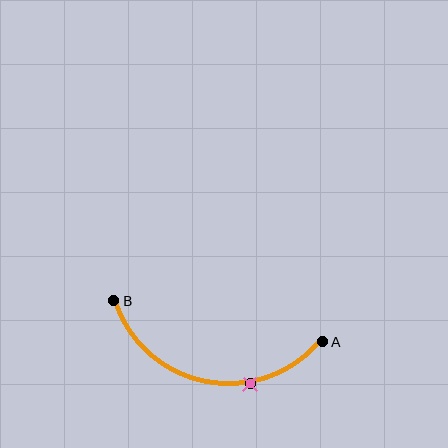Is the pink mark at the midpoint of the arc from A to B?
No. The pink mark lies on the arc but is closer to endpoint A. The arc midpoint would be at the point on the curve equidistant along the arc from both A and B.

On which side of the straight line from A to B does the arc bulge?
The arc bulges below the straight line connecting A and B.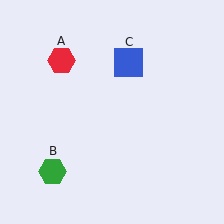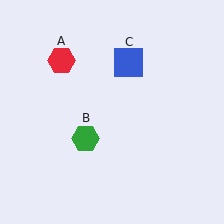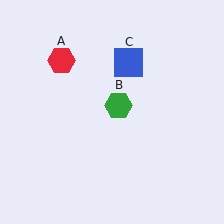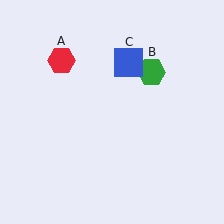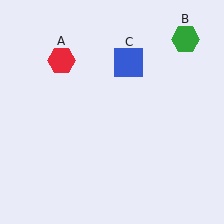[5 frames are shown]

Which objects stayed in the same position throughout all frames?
Red hexagon (object A) and blue square (object C) remained stationary.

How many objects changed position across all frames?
1 object changed position: green hexagon (object B).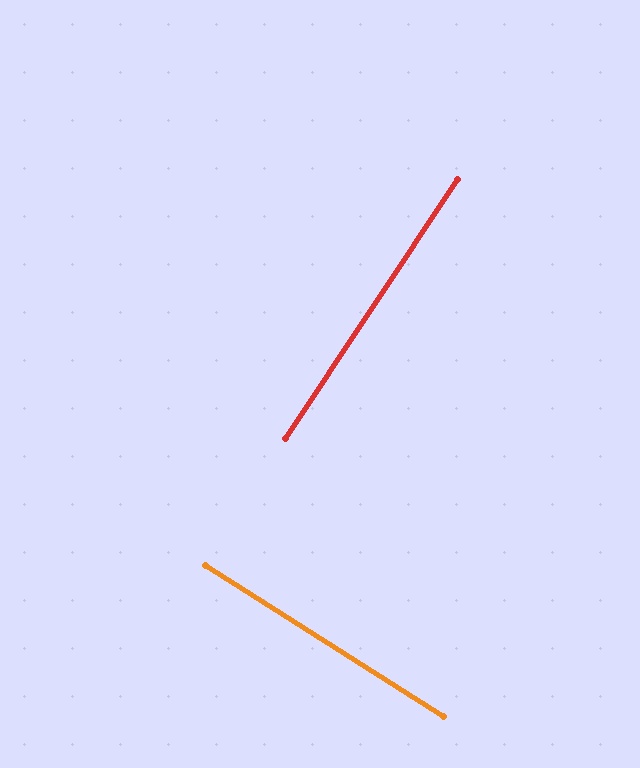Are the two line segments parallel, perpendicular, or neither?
Perpendicular — they meet at approximately 89°.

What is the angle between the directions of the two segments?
Approximately 89 degrees.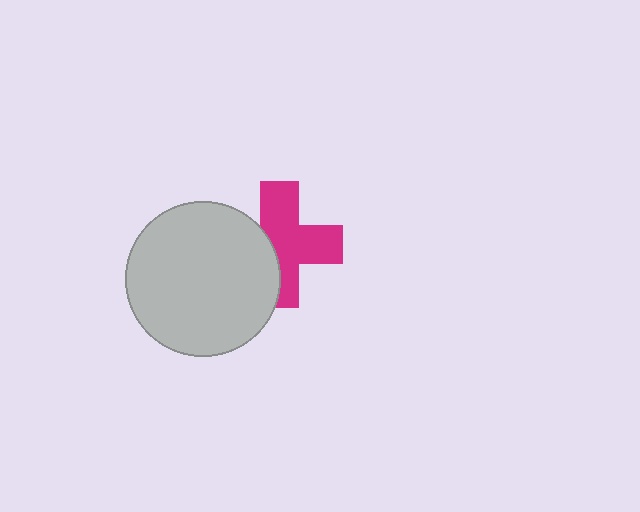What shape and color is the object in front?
The object in front is a light gray circle.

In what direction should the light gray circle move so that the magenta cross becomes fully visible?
The light gray circle should move left. That is the shortest direction to clear the overlap and leave the magenta cross fully visible.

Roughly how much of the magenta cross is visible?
About half of it is visible (roughly 64%).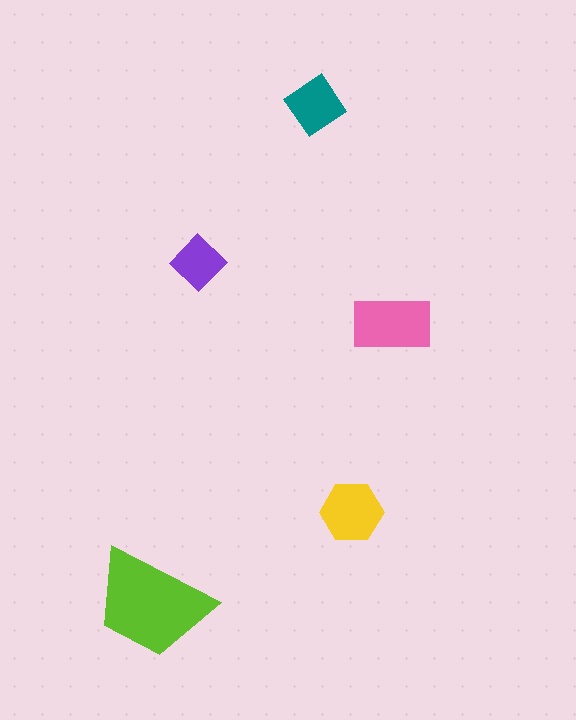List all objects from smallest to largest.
The purple diamond, the teal diamond, the yellow hexagon, the pink rectangle, the lime trapezoid.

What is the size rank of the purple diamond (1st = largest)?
5th.